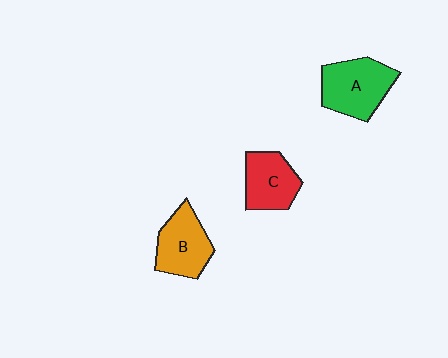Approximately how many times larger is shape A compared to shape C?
Approximately 1.3 times.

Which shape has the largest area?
Shape A (green).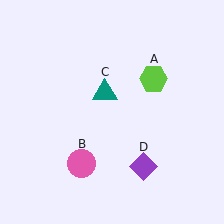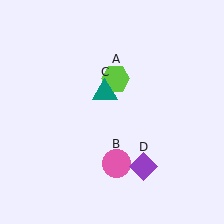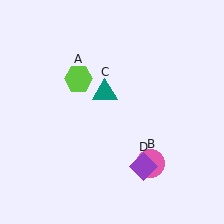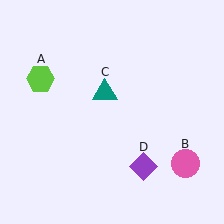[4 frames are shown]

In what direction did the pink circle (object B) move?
The pink circle (object B) moved right.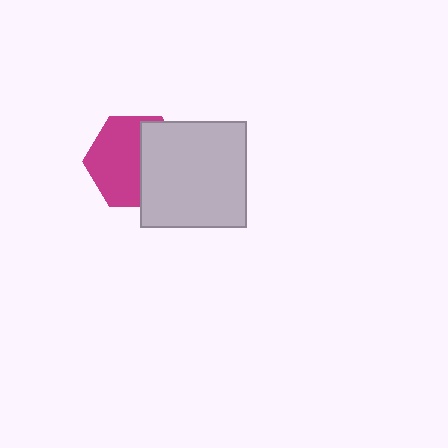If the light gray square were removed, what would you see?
You would see the complete magenta hexagon.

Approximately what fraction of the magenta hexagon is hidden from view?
Roughly 43% of the magenta hexagon is hidden behind the light gray square.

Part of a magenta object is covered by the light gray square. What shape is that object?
It is a hexagon.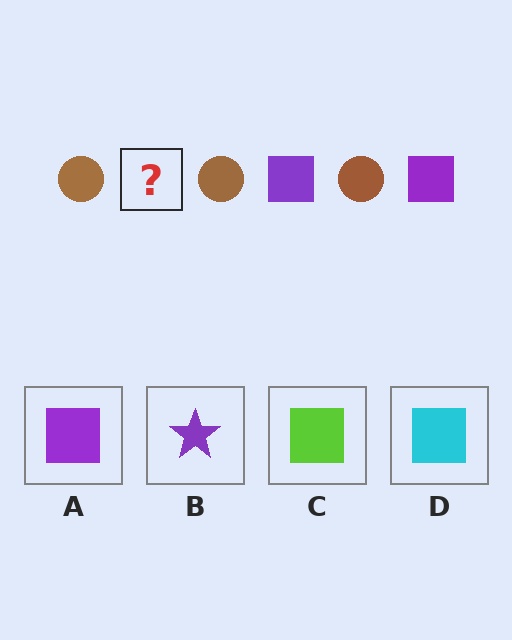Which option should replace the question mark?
Option A.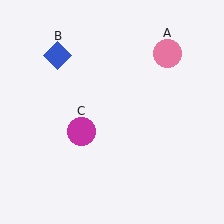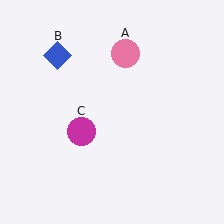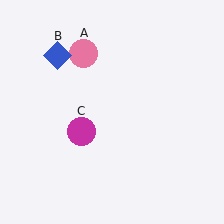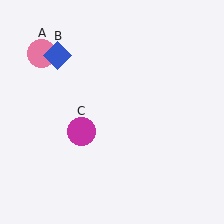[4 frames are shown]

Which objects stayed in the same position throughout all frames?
Blue diamond (object B) and magenta circle (object C) remained stationary.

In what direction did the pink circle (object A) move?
The pink circle (object A) moved left.